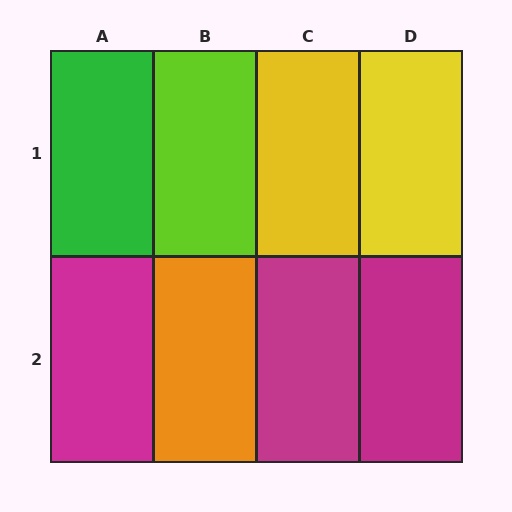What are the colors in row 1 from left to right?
Green, lime, yellow, yellow.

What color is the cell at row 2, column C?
Magenta.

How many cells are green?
1 cell is green.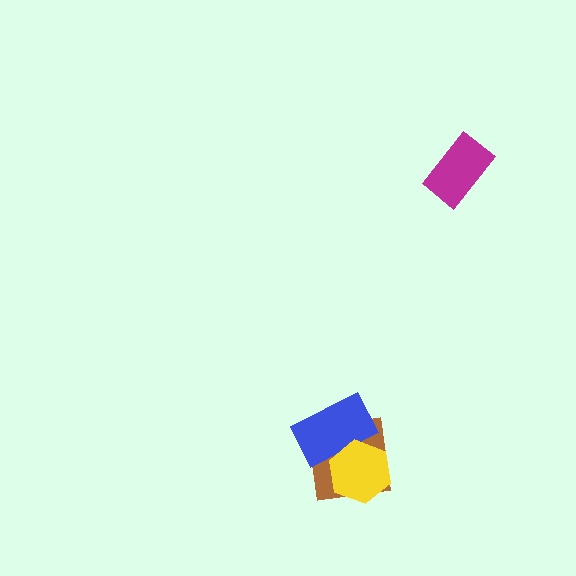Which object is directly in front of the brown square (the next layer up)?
The blue rectangle is directly in front of the brown square.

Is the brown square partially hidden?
Yes, it is partially covered by another shape.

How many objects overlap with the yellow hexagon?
2 objects overlap with the yellow hexagon.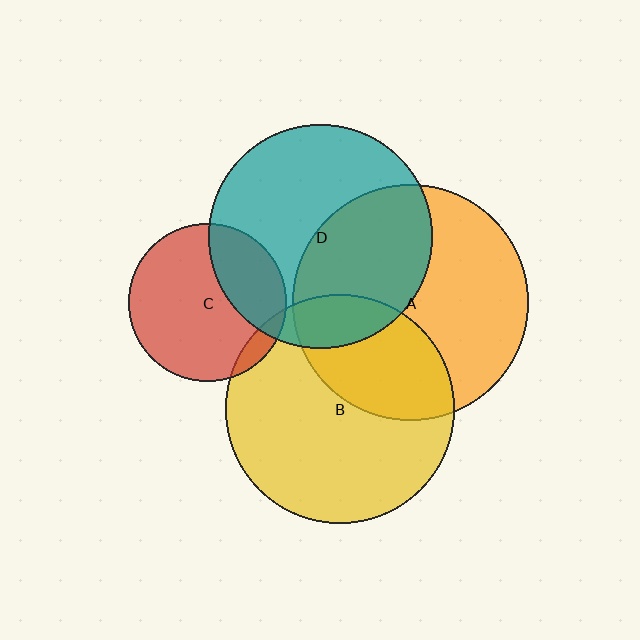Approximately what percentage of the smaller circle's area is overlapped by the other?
Approximately 35%.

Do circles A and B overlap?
Yes.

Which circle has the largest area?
Circle A (orange).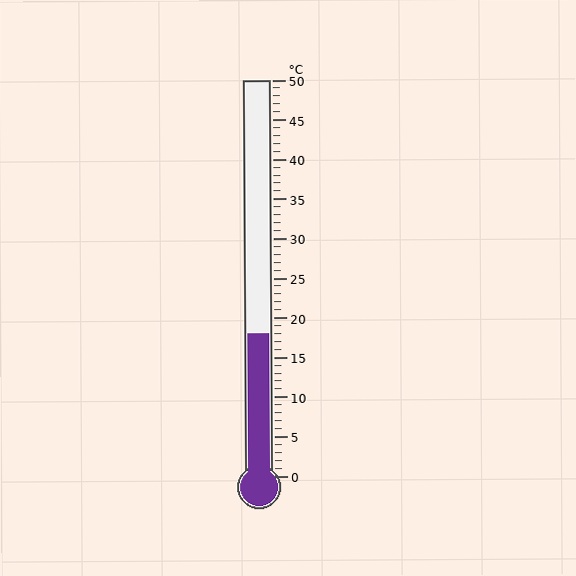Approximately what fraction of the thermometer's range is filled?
The thermometer is filled to approximately 35% of its range.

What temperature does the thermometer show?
The thermometer shows approximately 18°C.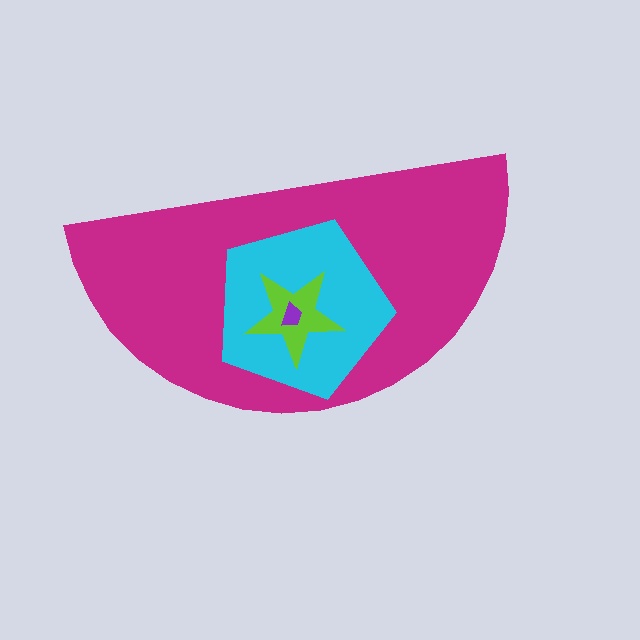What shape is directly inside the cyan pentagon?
The lime star.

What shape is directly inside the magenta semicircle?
The cyan pentagon.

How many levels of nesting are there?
4.